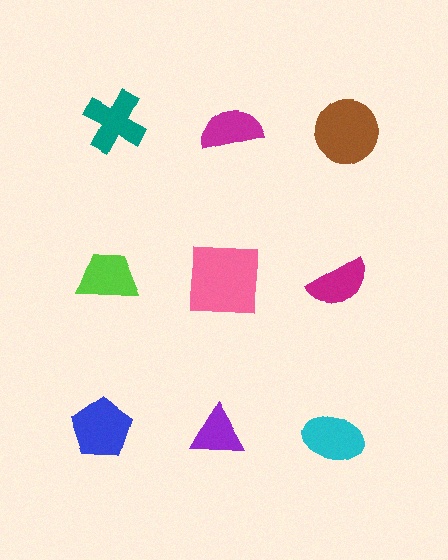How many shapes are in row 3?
3 shapes.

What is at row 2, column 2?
A pink square.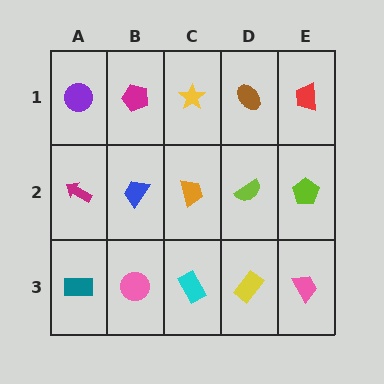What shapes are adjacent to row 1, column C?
An orange trapezoid (row 2, column C), a magenta pentagon (row 1, column B), a brown ellipse (row 1, column D).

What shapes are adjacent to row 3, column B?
A blue trapezoid (row 2, column B), a teal rectangle (row 3, column A), a cyan rectangle (row 3, column C).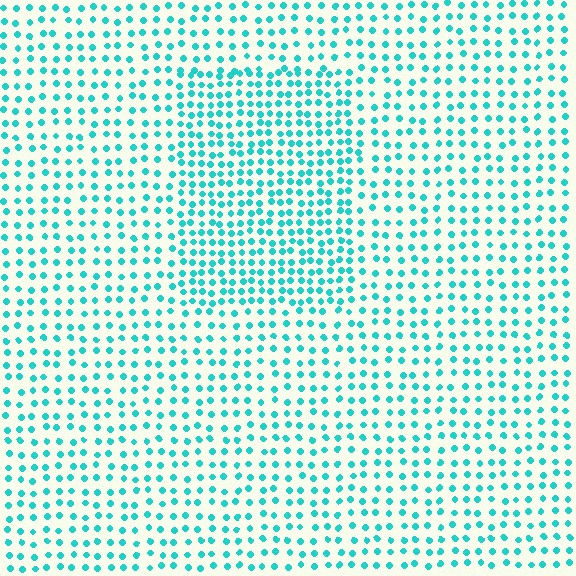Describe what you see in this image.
The image contains small cyan elements arranged at two different densities. A rectangle-shaped region is visible where the elements are more densely packed than the surrounding area.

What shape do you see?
I see a rectangle.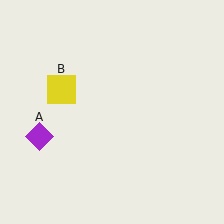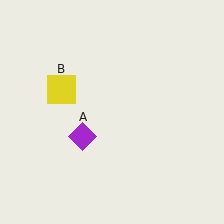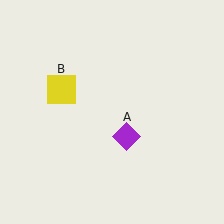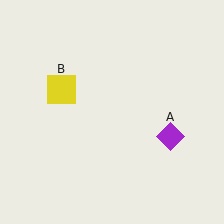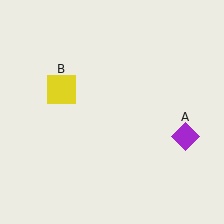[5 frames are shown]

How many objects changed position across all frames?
1 object changed position: purple diamond (object A).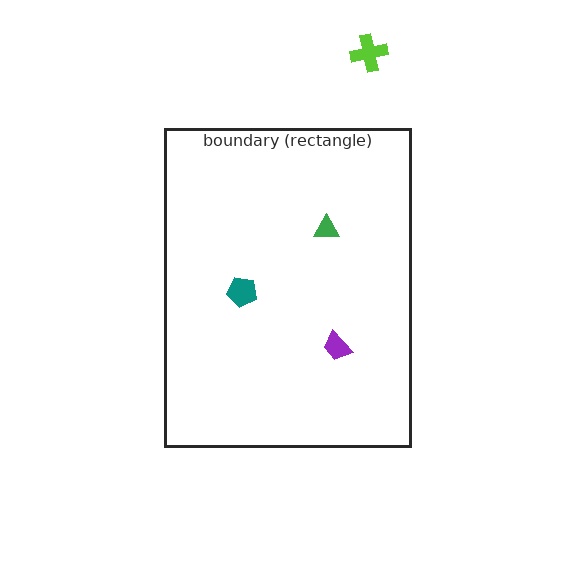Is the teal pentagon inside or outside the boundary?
Inside.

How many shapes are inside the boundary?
3 inside, 1 outside.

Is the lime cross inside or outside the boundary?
Outside.